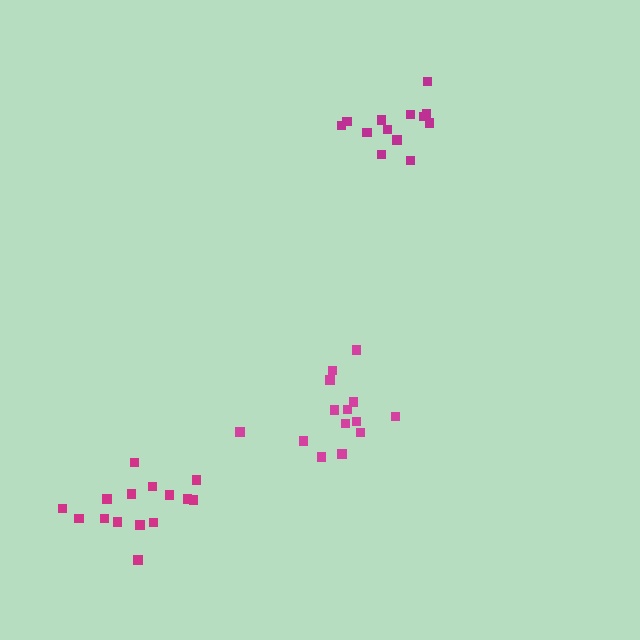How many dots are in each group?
Group 1: 14 dots, Group 2: 15 dots, Group 3: 13 dots (42 total).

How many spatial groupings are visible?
There are 3 spatial groupings.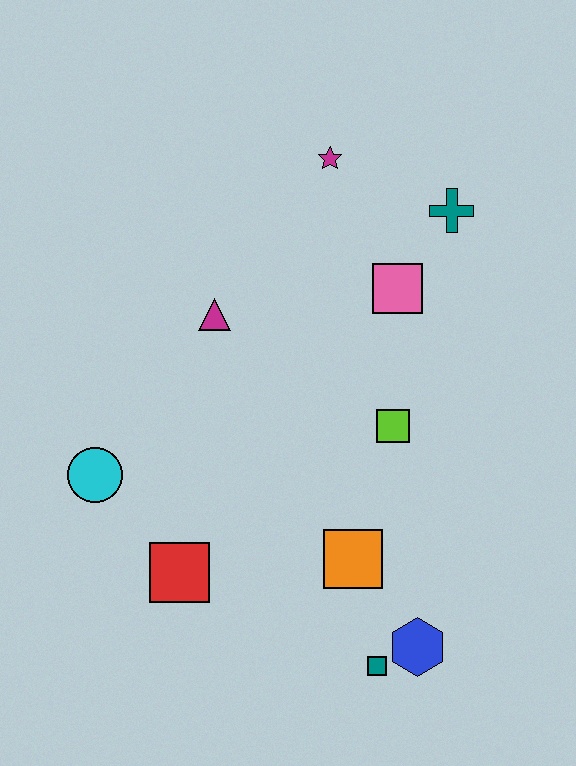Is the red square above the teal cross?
No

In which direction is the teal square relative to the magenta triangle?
The teal square is below the magenta triangle.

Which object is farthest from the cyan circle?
The teal cross is farthest from the cyan circle.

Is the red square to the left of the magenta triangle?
Yes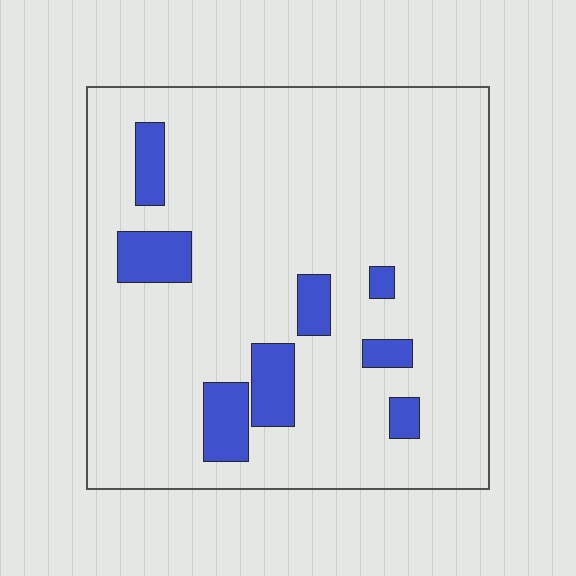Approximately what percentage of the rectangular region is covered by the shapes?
Approximately 10%.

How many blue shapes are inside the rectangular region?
8.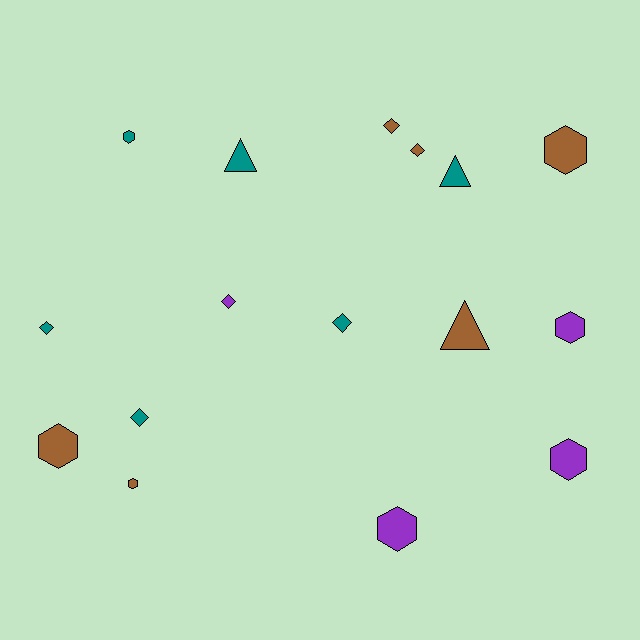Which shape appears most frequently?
Hexagon, with 7 objects.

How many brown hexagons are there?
There are 3 brown hexagons.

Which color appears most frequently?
Teal, with 6 objects.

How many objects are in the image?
There are 16 objects.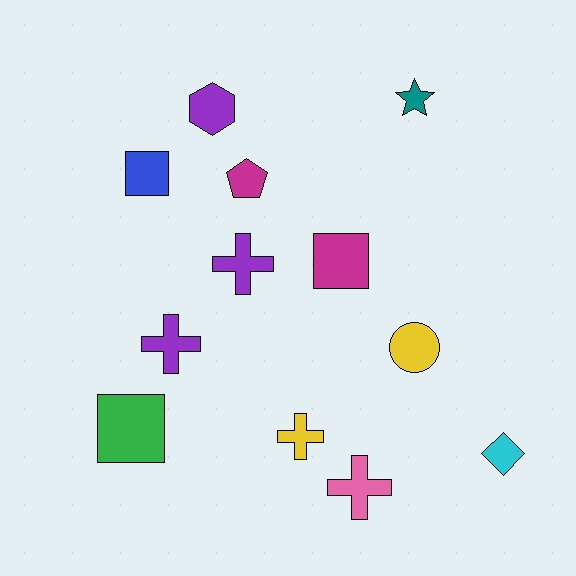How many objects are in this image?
There are 12 objects.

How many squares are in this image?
There are 3 squares.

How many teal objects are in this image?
There is 1 teal object.